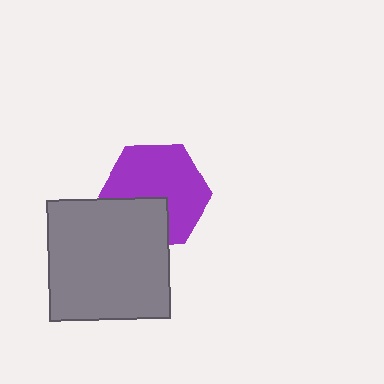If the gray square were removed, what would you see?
You would see the complete purple hexagon.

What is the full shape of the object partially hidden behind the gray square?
The partially hidden object is a purple hexagon.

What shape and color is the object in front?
The object in front is a gray square.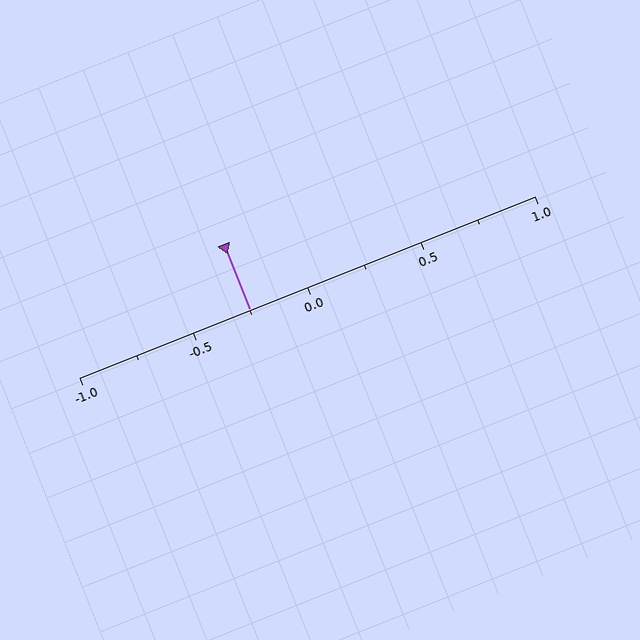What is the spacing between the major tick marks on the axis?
The major ticks are spaced 0.5 apart.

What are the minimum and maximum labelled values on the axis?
The axis runs from -1.0 to 1.0.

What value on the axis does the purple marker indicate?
The marker indicates approximately -0.25.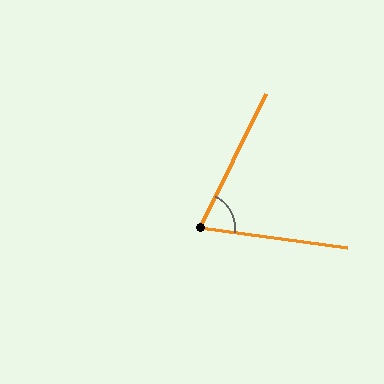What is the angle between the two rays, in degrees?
Approximately 71 degrees.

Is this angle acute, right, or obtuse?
It is acute.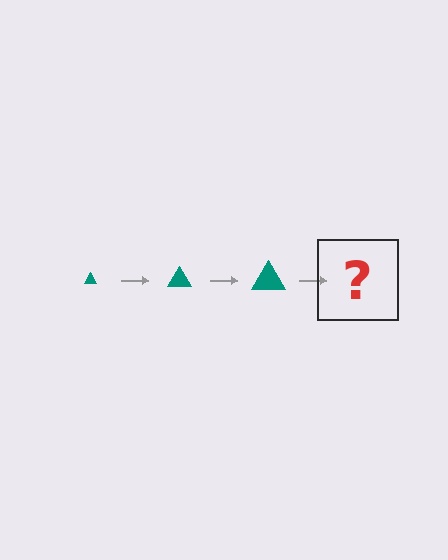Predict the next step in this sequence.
The next step is a teal triangle, larger than the previous one.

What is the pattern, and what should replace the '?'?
The pattern is that the triangle gets progressively larger each step. The '?' should be a teal triangle, larger than the previous one.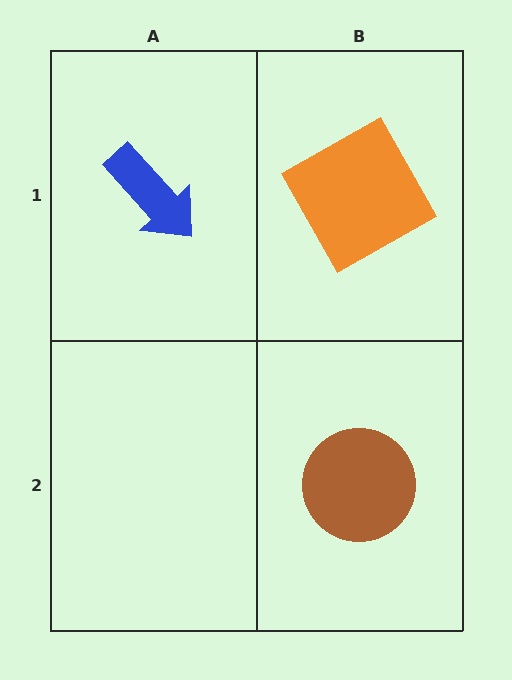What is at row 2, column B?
A brown circle.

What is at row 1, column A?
A blue arrow.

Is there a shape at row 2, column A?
No, that cell is empty.